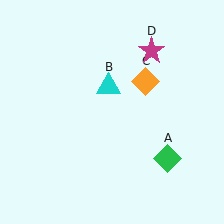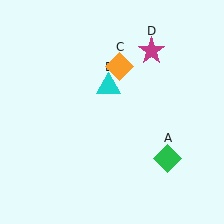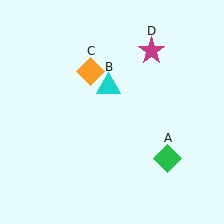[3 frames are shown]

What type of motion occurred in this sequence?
The orange diamond (object C) rotated counterclockwise around the center of the scene.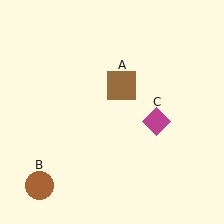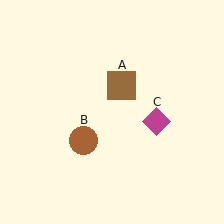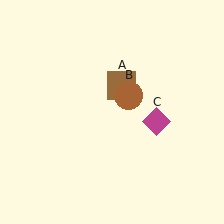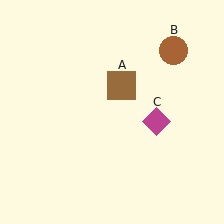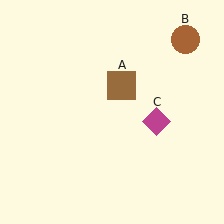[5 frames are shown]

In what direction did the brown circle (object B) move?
The brown circle (object B) moved up and to the right.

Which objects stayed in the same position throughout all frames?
Brown square (object A) and magenta diamond (object C) remained stationary.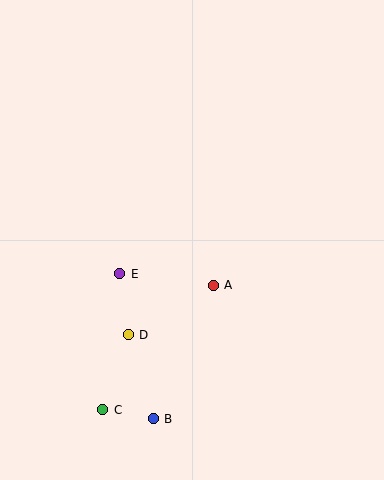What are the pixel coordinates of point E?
Point E is at (120, 274).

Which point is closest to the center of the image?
Point A at (213, 285) is closest to the center.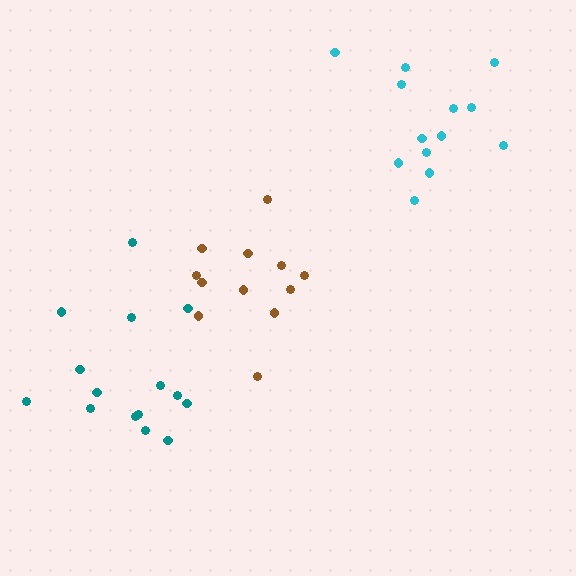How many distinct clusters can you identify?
There are 3 distinct clusters.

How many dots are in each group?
Group 1: 12 dots, Group 2: 15 dots, Group 3: 13 dots (40 total).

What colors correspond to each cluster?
The clusters are colored: brown, teal, cyan.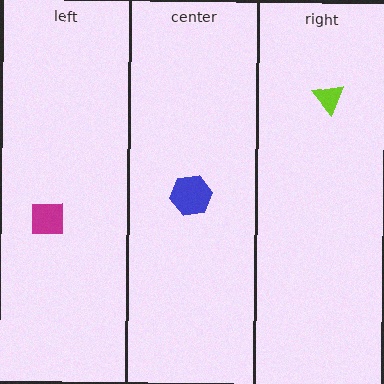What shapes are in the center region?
The blue hexagon.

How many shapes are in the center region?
1.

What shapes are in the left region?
The magenta square.